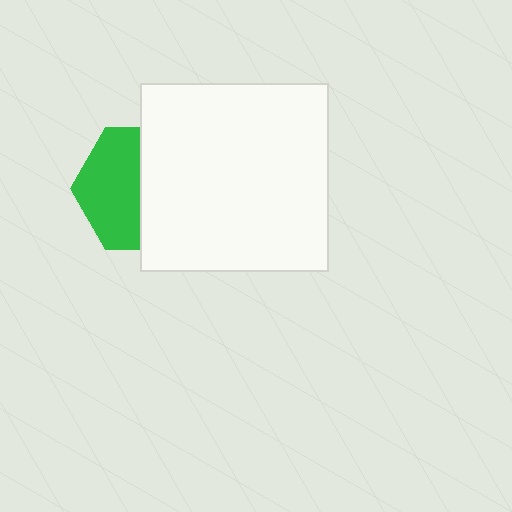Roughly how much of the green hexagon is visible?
About half of it is visible (roughly 49%).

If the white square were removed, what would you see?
You would see the complete green hexagon.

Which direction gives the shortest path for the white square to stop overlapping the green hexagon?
Moving right gives the shortest separation.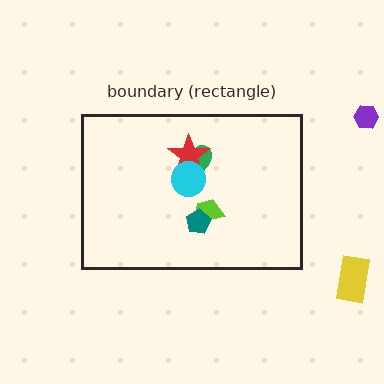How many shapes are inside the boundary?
5 inside, 2 outside.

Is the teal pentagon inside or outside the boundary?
Inside.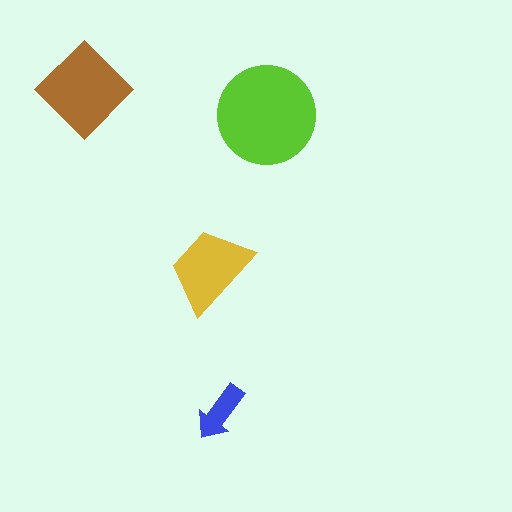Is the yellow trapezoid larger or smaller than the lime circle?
Smaller.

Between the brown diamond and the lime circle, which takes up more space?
The lime circle.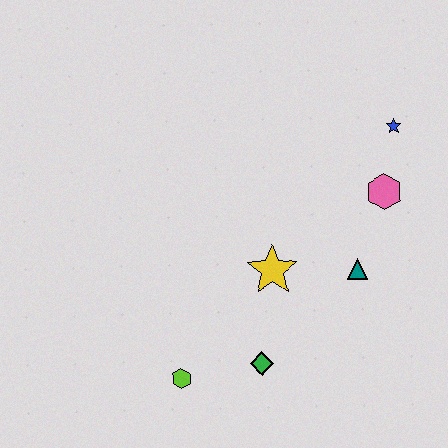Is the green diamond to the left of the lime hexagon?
No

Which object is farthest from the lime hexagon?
The blue star is farthest from the lime hexagon.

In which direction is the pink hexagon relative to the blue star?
The pink hexagon is below the blue star.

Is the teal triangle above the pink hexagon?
No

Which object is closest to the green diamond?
The lime hexagon is closest to the green diamond.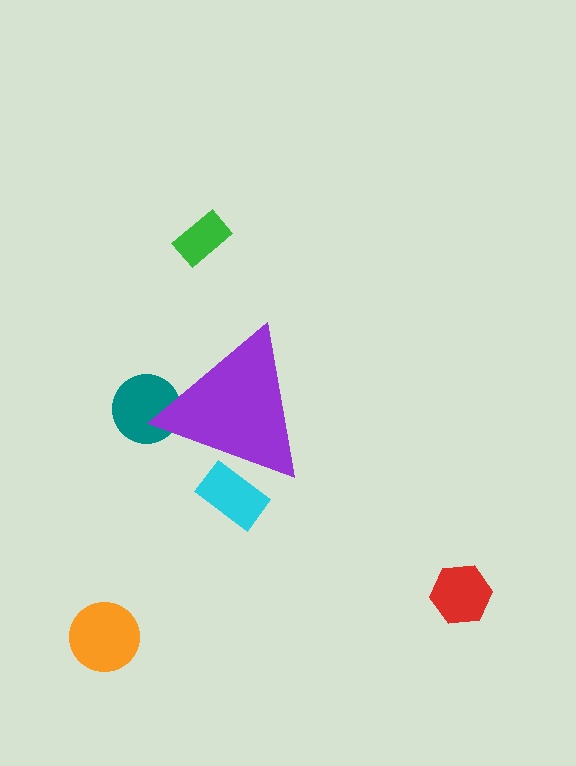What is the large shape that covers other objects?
A purple triangle.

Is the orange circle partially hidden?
No, the orange circle is fully visible.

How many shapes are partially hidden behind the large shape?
2 shapes are partially hidden.